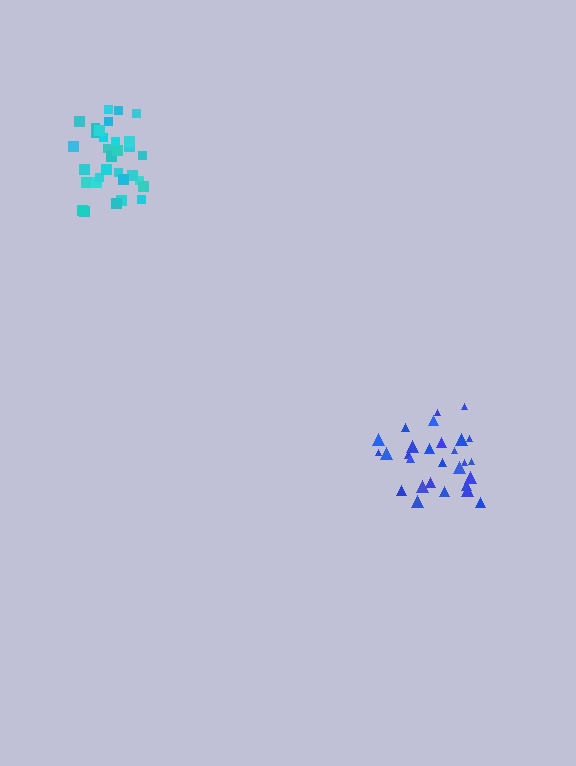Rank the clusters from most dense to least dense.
blue, cyan.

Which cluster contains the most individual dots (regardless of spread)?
Cyan (32).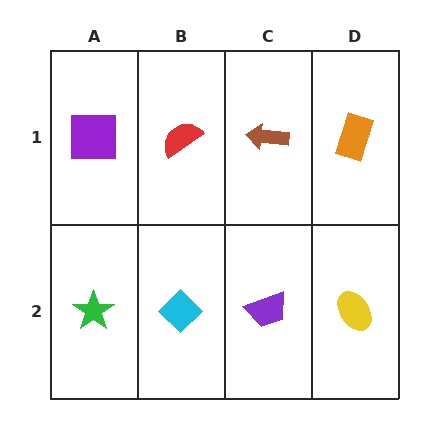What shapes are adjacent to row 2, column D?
An orange rectangle (row 1, column D), a purple trapezoid (row 2, column C).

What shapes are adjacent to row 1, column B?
A cyan diamond (row 2, column B), a purple square (row 1, column A), a brown arrow (row 1, column C).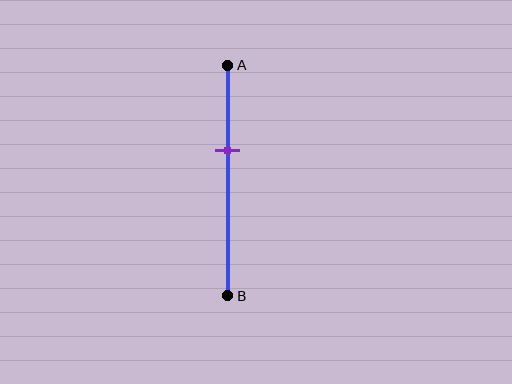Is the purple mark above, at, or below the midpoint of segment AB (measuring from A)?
The purple mark is above the midpoint of segment AB.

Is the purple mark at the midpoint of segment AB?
No, the mark is at about 35% from A, not at the 50% midpoint.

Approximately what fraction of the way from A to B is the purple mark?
The purple mark is approximately 35% of the way from A to B.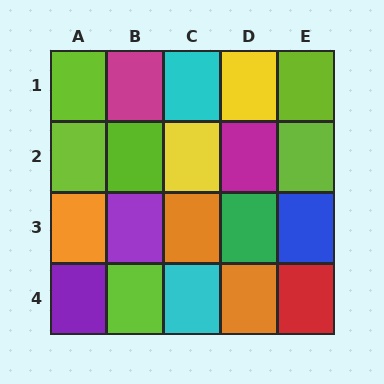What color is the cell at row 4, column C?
Cyan.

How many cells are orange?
3 cells are orange.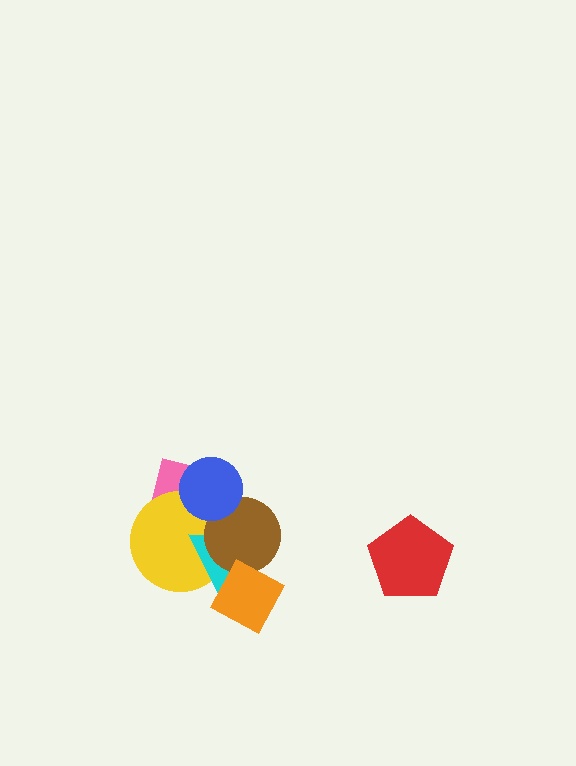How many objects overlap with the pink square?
2 objects overlap with the pink square.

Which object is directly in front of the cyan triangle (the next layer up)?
The brown circle is directly in front of the cyan triangle.